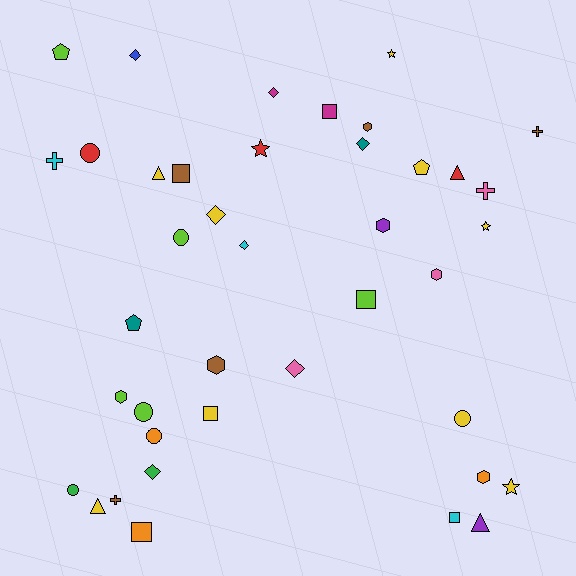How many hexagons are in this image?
There are 6 hexagons.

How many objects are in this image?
There are 40 objects.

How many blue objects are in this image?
There is 1 blue object.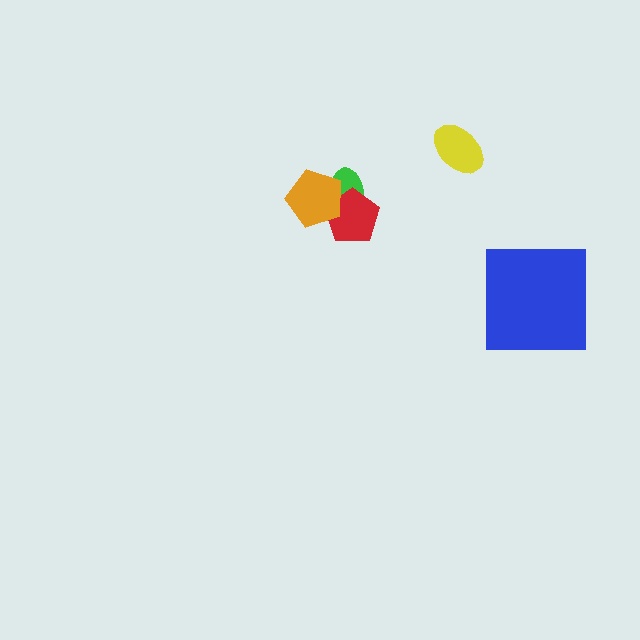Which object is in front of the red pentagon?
The orange pentagon is in front of the red pentagon.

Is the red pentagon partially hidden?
Yes, it is partially covered by another shape.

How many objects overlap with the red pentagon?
2 objects overlap with the red pentagon.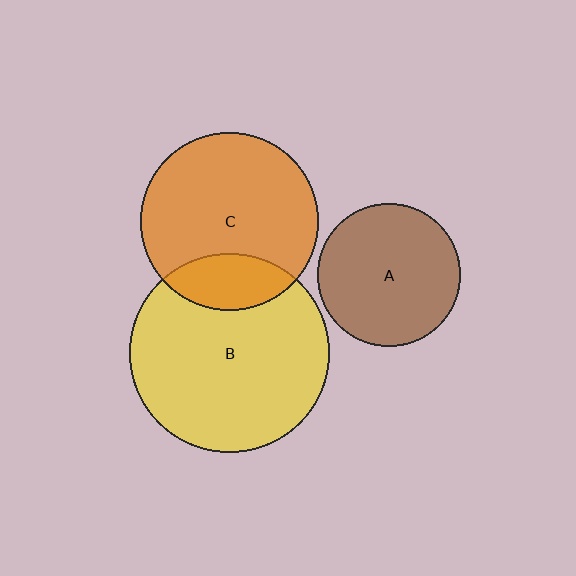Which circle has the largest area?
Circle B (yellow).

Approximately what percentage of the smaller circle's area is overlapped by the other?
Approximately 20%.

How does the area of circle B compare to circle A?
Approximately 1.9 times.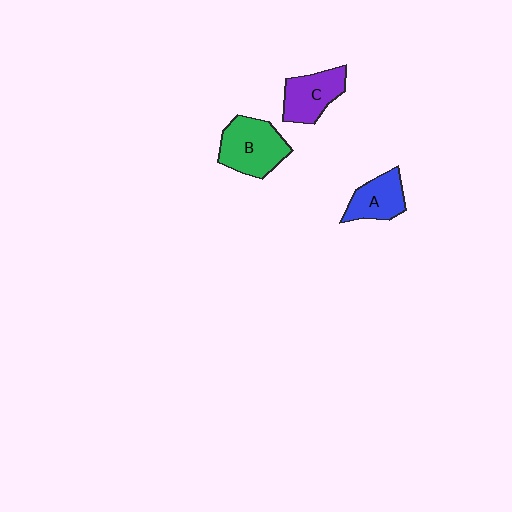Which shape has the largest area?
Shape B (green).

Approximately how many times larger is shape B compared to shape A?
Approximately 1.4 times.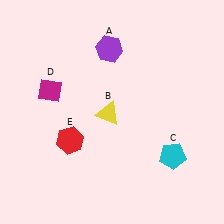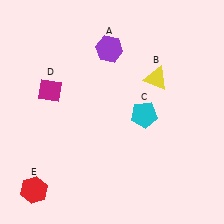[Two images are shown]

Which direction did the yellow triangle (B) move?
The yellow triangle (B) moved right.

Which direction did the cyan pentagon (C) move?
The cyan pentagon (C) moved up.